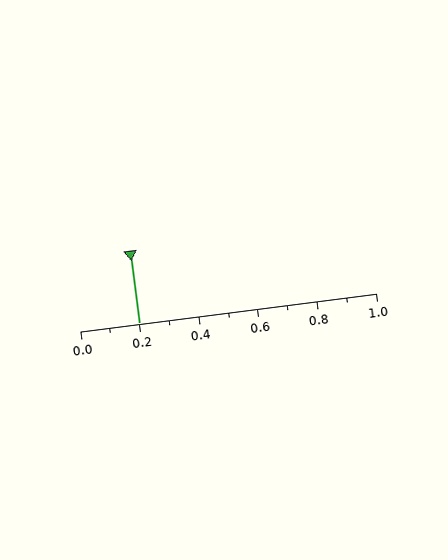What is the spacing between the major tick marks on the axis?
The major ticks are spaced 0.2 apart.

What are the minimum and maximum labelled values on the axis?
The axis runs from 0.0 to 1.0.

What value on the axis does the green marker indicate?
The marker indicates approximately 0.2.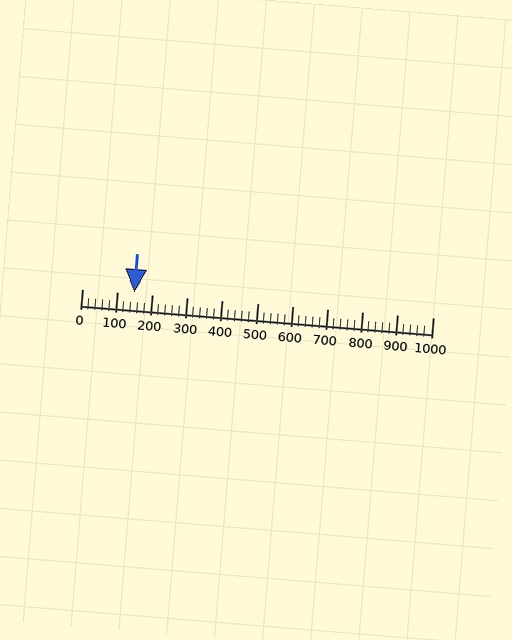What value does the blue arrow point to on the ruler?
The blue arrow points to approximately 150.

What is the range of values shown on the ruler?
The ruler shows values from 0 to 1000.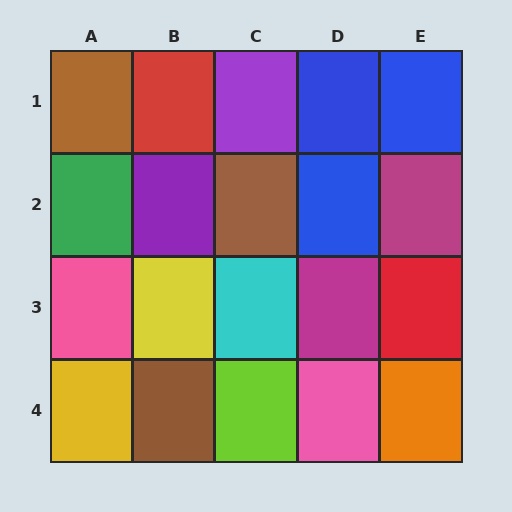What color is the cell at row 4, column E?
Orange.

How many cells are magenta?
2 cells are magenta.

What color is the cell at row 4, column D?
Pink.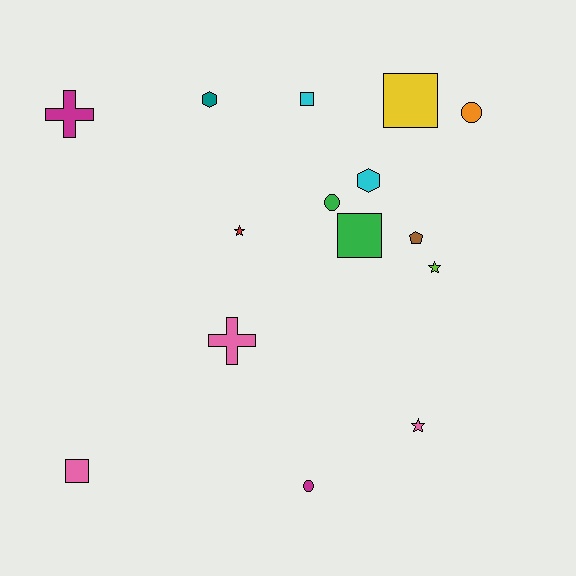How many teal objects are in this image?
There is 1 teal object.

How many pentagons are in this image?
There is 1 pentagon.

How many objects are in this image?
There are 15 objects.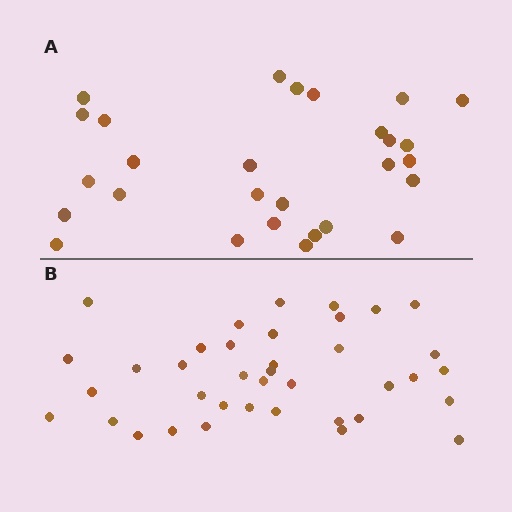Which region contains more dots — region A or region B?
Region B (the bottom region) has more dots.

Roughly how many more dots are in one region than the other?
Region B has roughly 10 or so more dots than region A.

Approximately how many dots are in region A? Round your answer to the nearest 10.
About 30 dots. (The exact count is 28, which rounds to 30.)